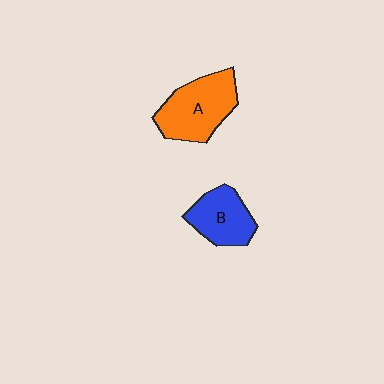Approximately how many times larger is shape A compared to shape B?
Approximately 1.3 times.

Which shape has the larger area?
Shape A (orange).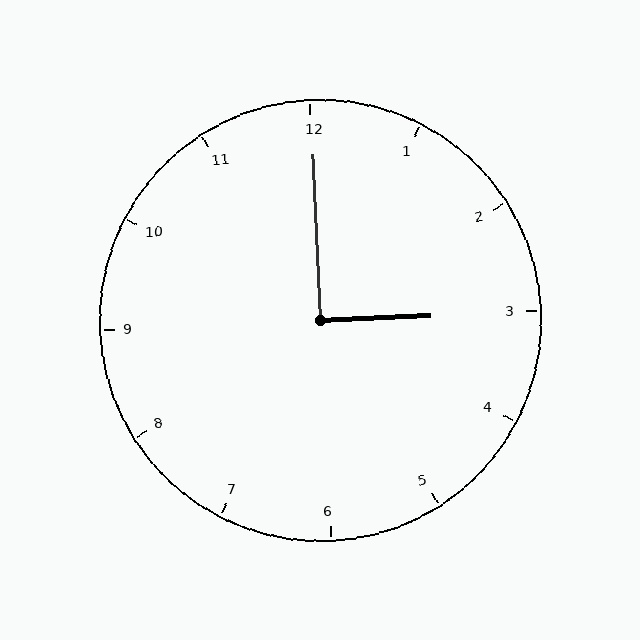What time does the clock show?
3:00.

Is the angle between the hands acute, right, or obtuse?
It is right.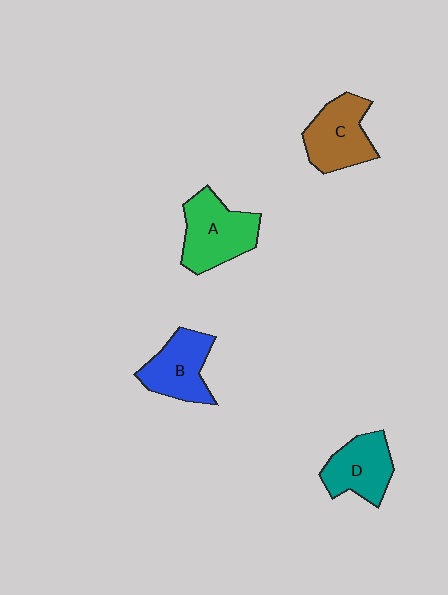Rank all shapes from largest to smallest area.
From largest to smallest: A (green), C (brown), B (blue), D (teal).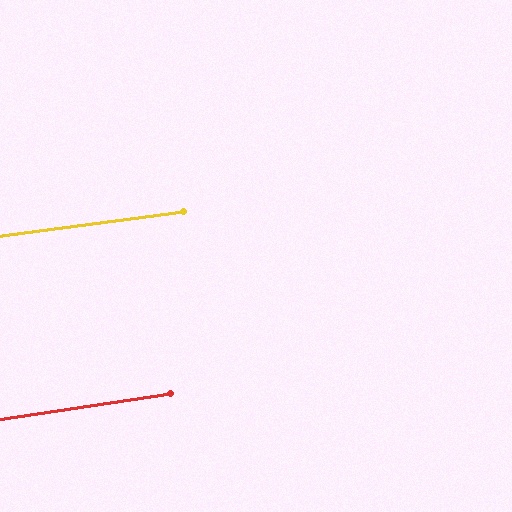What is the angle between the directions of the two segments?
Approximately 1 degree.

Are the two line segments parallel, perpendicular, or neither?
Parallel — their directions differ by only 0.9°.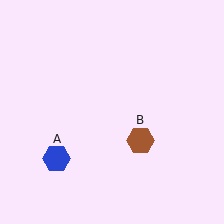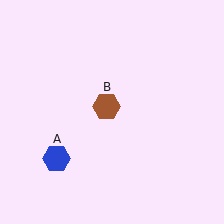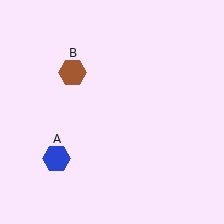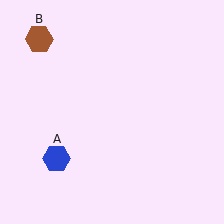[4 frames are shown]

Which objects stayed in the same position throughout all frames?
Blue hexagon (object A) remained stationary.